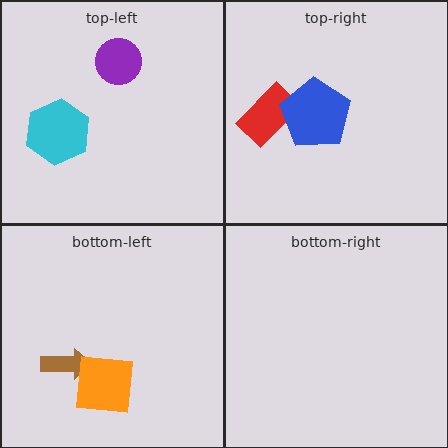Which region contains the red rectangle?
The top-right region.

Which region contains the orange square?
The bottom-left region.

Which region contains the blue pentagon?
The top-right region.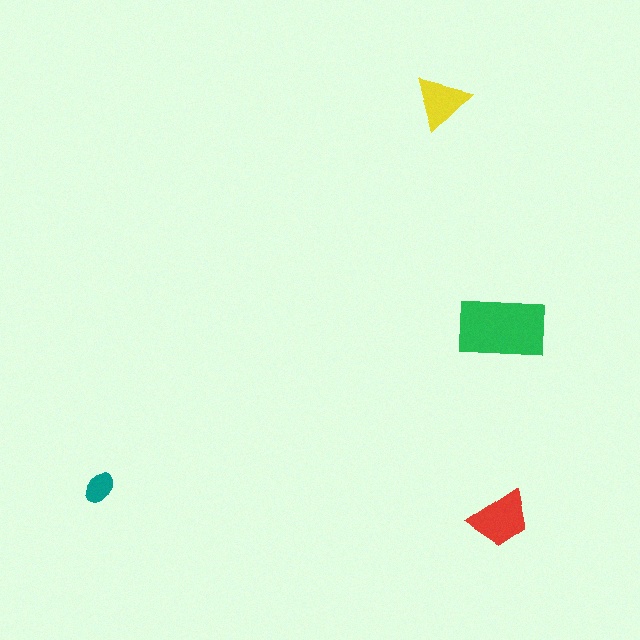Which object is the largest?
The green rectangle.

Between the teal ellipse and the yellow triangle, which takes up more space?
The yellow triangle.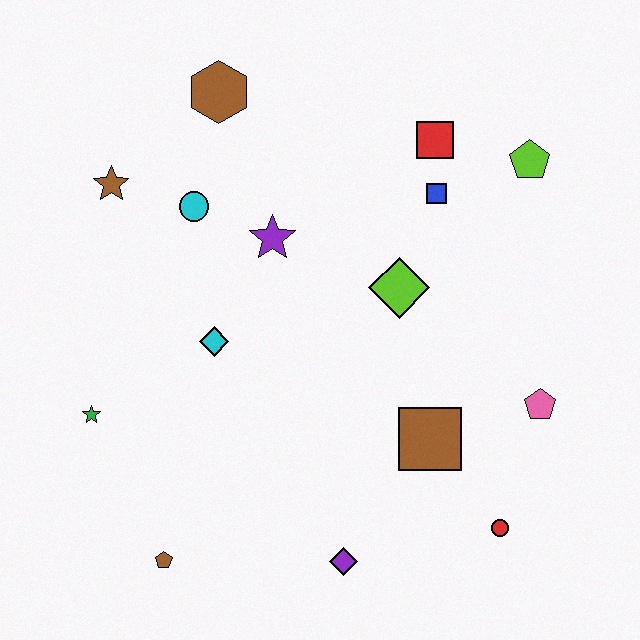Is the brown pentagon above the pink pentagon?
No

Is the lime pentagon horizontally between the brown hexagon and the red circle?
No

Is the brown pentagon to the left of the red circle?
Yes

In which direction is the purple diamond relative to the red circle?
The purple diamond is to the left of the red circle.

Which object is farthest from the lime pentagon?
The brown pentagon is farthest from the lime pentagon.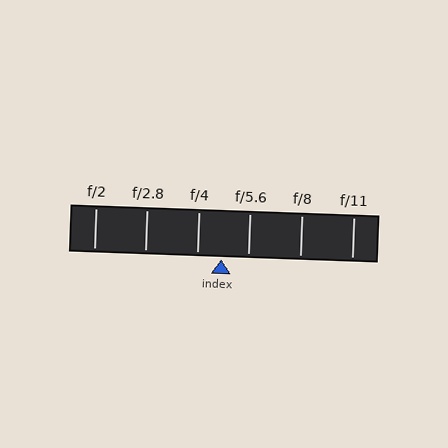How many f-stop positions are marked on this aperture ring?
There are 6 f-stop positions marked.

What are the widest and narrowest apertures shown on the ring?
The widest aperture shown is f/2 and the narrowest is f/11.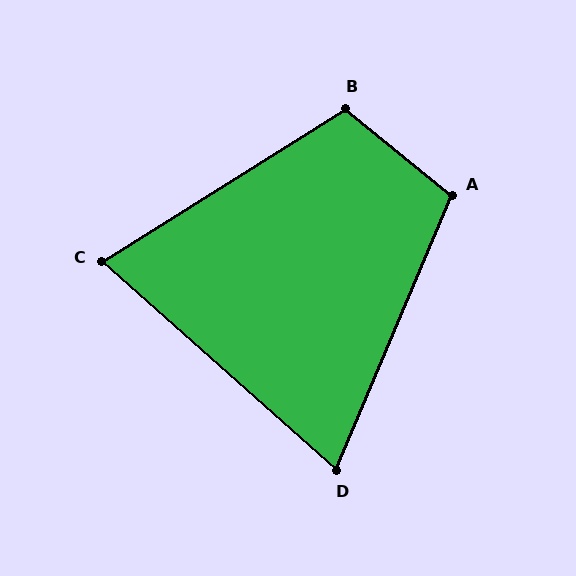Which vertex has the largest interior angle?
B, at approximately 109 degrees.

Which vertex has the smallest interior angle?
D, at approximately 71 degrees.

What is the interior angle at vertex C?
Approximately 74 degrees (acute).